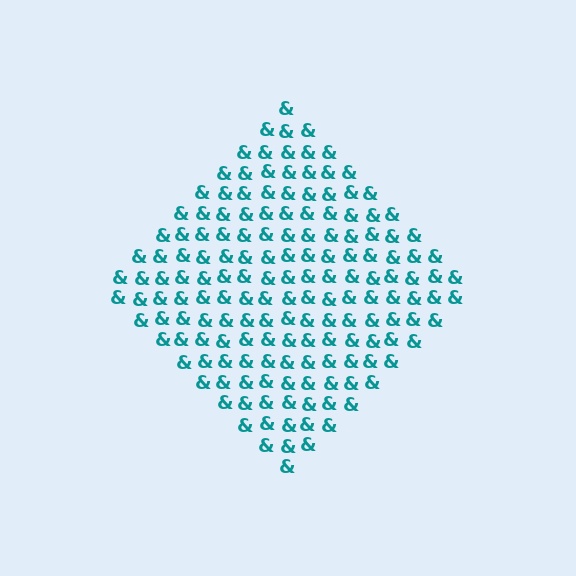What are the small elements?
The small elements are ampersands.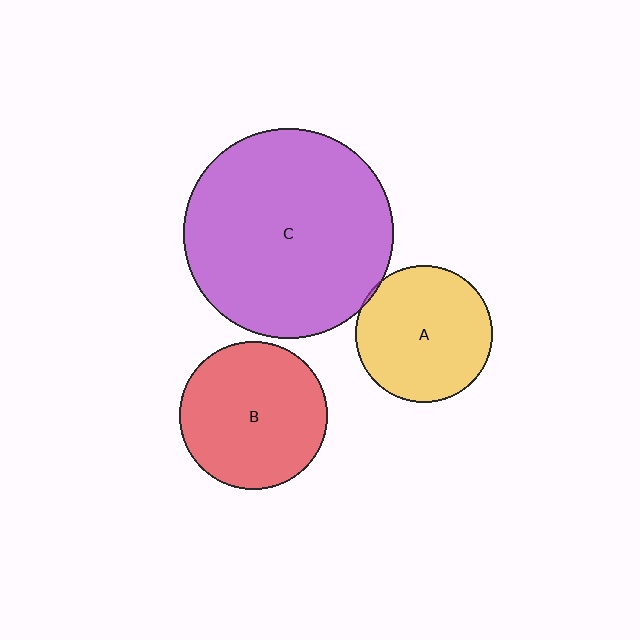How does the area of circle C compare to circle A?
Approximately 2.4 times.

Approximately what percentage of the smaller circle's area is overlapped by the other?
Approximately 5%.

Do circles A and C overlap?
Yes.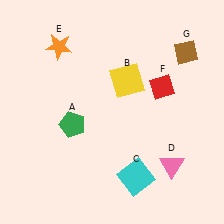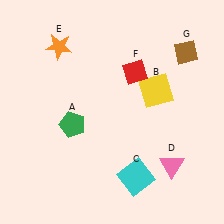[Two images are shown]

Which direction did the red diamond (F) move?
The red diamond (F) moved left.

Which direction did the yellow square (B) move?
The yellow square (B) moved right.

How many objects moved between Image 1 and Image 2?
2 objects moved between the two images.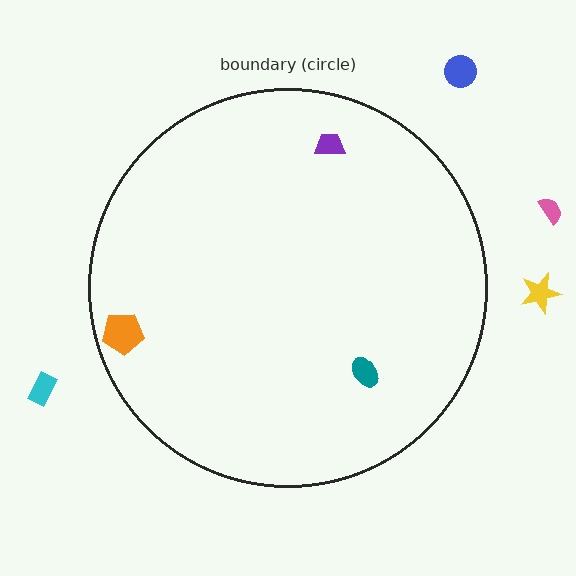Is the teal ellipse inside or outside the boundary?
Inside.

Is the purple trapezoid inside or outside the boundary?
Inside.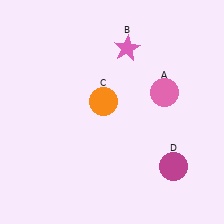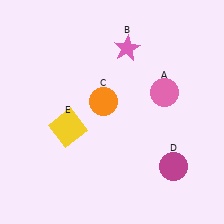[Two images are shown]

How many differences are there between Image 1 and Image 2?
There is 1 difference between the two images.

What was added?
A yellow square (E) was added in Image 2.